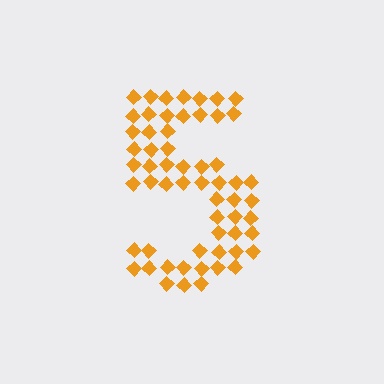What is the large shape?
The large shape is the digit 5.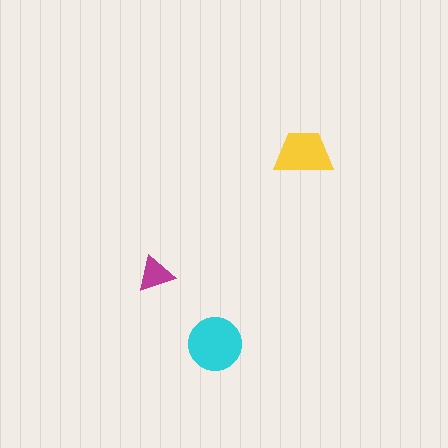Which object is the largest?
The cyan circle.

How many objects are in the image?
There are 3 objects in the image.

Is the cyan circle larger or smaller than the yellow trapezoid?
Larger.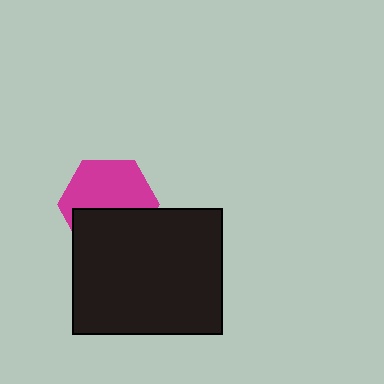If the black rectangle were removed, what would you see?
You would see the complete magenta hexagon.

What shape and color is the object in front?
The object in front is a black rectangle.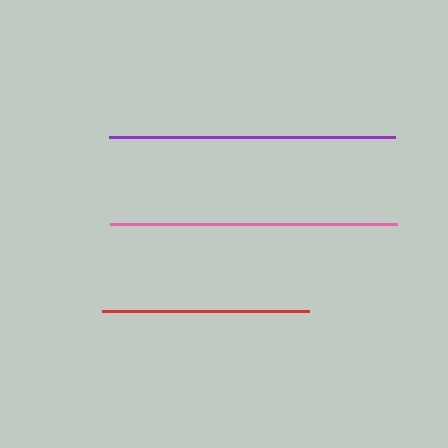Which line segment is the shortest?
The red line is the shortest at approximately 207 pixels.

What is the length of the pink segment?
The pink segment is approximately 287 pixels long.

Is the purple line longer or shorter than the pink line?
The pink line is longer than the purple line.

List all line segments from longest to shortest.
From longest to shortest: pink, purple, red.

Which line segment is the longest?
The pink line is the longest at approximately 287 pixels.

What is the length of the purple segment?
The purple segment is approximately 286 pixels long.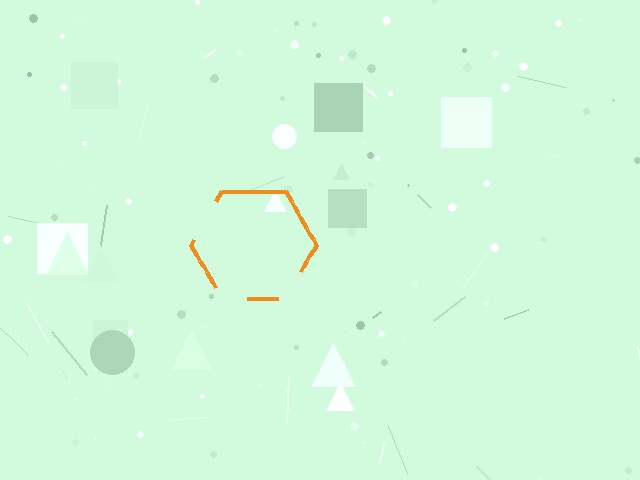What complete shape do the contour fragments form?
The contour fragments form a hexagon.